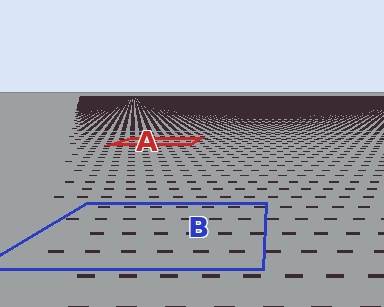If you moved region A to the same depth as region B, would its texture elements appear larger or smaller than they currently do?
They would appear larger. At a closer depth, the same texture elements are projected at a bigger on-screen size.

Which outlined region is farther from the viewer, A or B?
Region A is farther from the viewer — the texture elements inside it appear smaller and more densely packed.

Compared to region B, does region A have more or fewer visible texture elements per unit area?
Region A has more texture elements per unit area — they are packed more densely because it is farther away.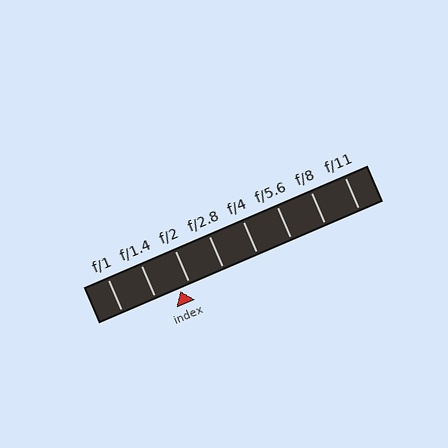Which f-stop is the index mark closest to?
The index mark is closest to f/2.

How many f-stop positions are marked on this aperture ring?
There are 8 f-stop positions marked.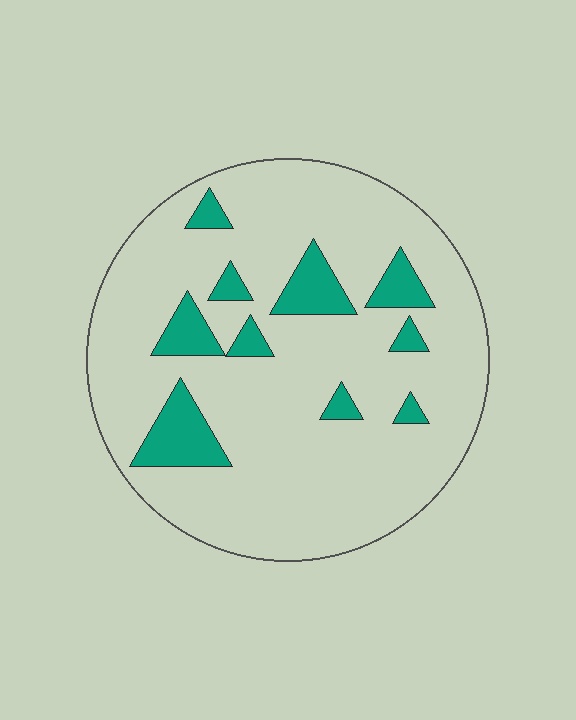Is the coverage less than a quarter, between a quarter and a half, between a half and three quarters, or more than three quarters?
Less than a quarter.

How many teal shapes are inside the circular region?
10.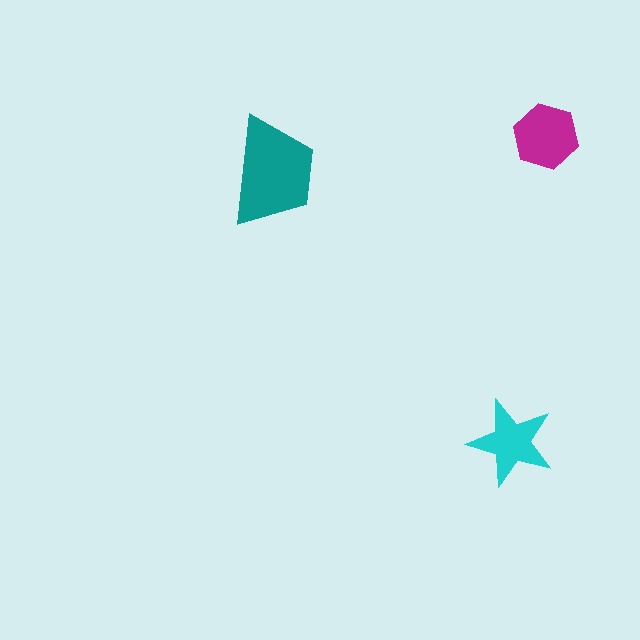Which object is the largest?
The teal trapezoid.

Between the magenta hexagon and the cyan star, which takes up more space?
The magenta hexagon.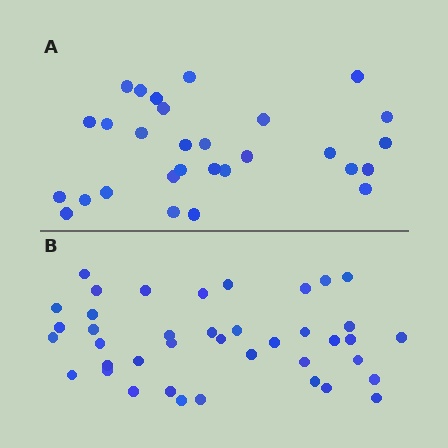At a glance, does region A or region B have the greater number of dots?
Region B (the bottom region) has more dots.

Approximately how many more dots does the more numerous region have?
Region B has roughly 12 or so more dots than region A.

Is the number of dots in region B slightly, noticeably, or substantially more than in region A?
Region B has noticeably more, but not dramatically so. The ratio is roughly 1.4 to 1.